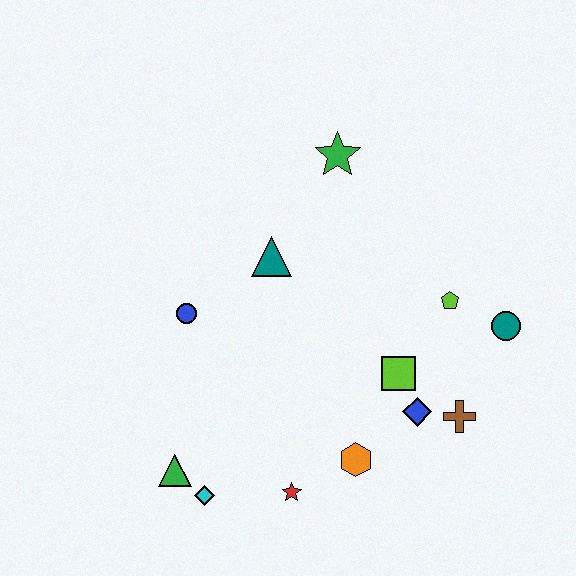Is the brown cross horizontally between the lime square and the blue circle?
No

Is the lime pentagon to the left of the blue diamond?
No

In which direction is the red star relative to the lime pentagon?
The red star is below the lime pentagon.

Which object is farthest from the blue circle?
The teal circle is farthest from the blue circle.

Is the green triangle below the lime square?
Yes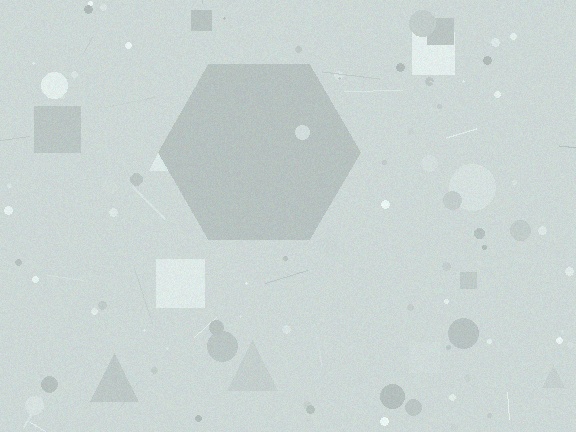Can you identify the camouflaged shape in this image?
The camouflaged shape is a hexagon.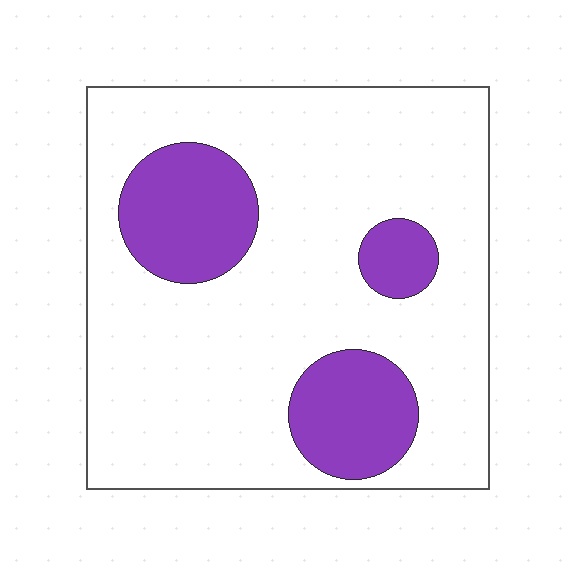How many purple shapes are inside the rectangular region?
3.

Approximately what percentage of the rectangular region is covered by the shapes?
Approximately 20%.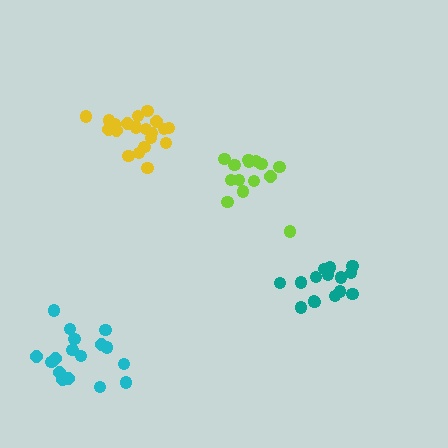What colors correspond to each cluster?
The clusters are colored: yellow, lime, teal, cyan.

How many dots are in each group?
Group 1: 20 dots, Group 2: 14 dots, Group 3: 15 dots, Group 4: 17 dots (66 total).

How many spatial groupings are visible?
There are 4 spatial groupings.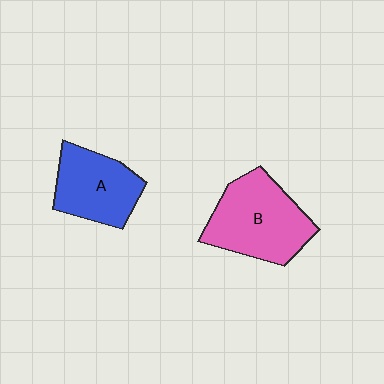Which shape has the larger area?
Shape B (pink).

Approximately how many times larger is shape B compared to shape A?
Approximately 1.3 times.